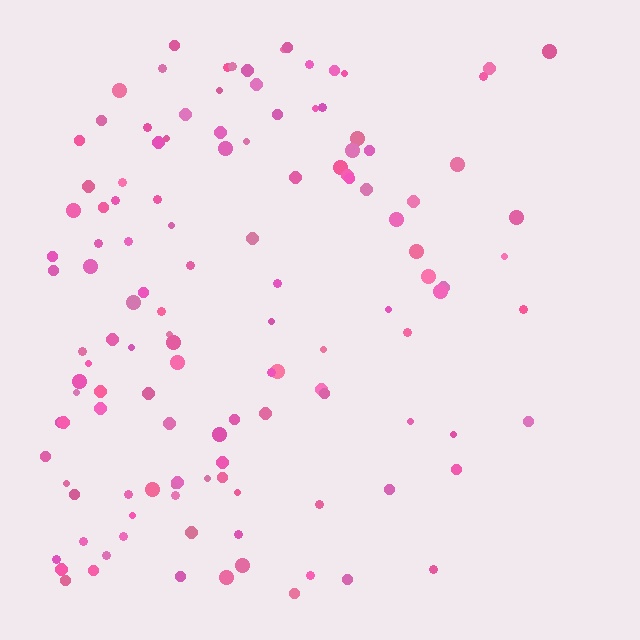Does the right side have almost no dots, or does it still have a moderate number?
Still a moderate number, just noticeably fewer than the left.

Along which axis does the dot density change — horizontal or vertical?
Horizontal.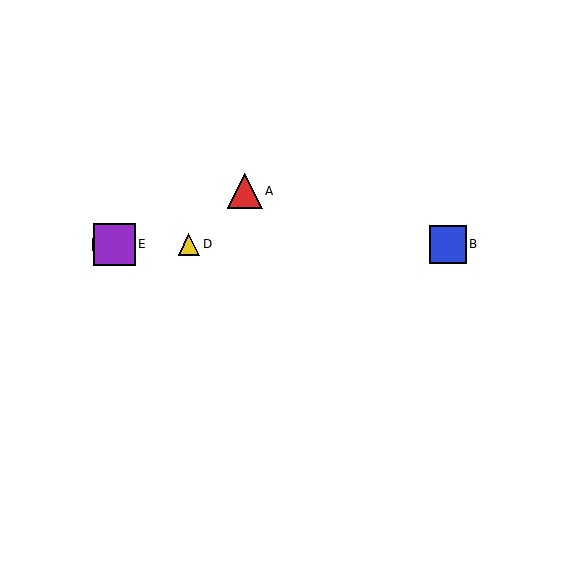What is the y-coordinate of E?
Object E is at y≈244.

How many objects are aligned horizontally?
4 objects (B, C, D, E) are aligned horizontally.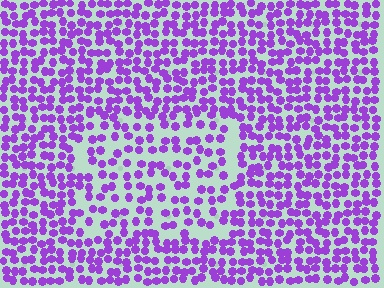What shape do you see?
I see a rectangle.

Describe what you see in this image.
The image contains small purple elements arranged at two different densities. A rectangle-shaped region is visible where the elements are less densely packed than the surrounding area.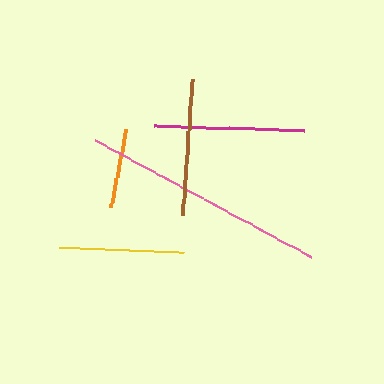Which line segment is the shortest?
The orange line is the shortest at approximately 79 pixels.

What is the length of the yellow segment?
The yellow segment is approximately 125 pixels long.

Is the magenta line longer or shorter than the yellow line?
The magenta line is longer than the yellow line.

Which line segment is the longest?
The pink line is the longest at approximately 246 pixels.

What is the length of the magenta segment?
The magenta segment is approximately 150 pixels long.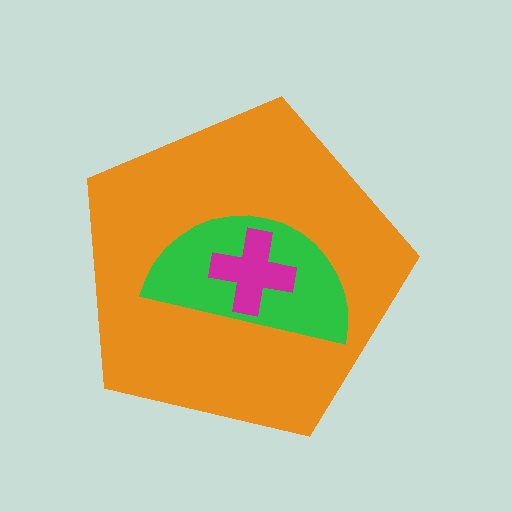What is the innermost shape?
The magenta cross.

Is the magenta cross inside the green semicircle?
Yes.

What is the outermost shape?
The orange pentagon.